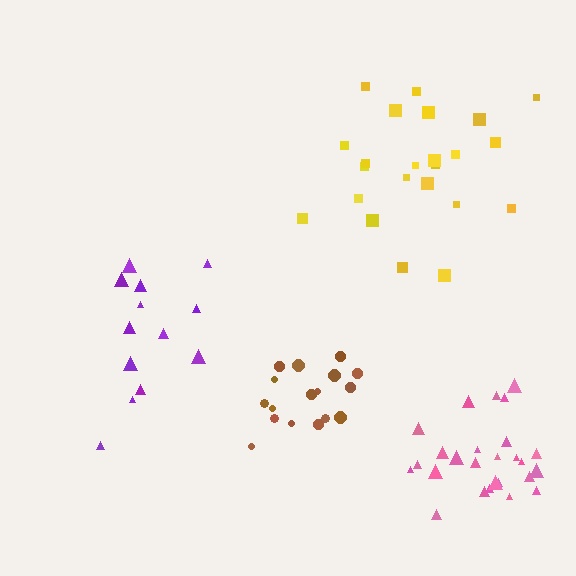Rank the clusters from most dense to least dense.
brown, pink, yellow, purple.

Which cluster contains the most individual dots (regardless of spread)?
Pink (26).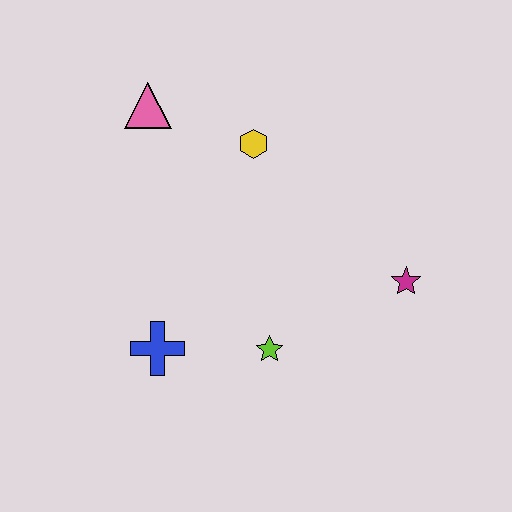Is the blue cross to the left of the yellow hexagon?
Yes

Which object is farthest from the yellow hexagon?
The blue cross is farthest from the yellow hexagon.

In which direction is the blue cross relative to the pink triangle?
The blue cross is below the pink triangle.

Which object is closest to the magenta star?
The lime star is closest to the magenta star.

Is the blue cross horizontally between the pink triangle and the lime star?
Yes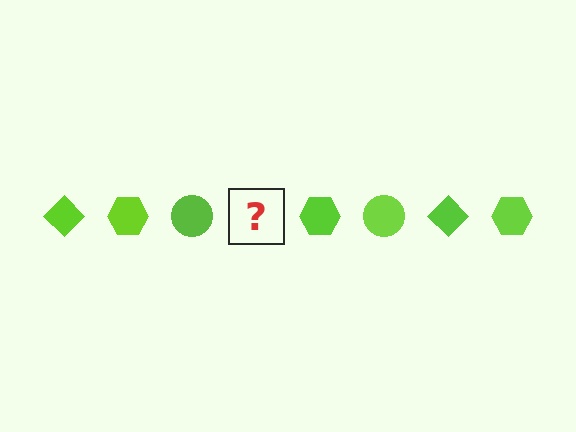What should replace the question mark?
The question mark should be replaced with a lime diamond.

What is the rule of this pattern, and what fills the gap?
The rule is that the pattern cycles through diamond, hexagon, circle shapes in lime. The gap should be filled with a lime diamond.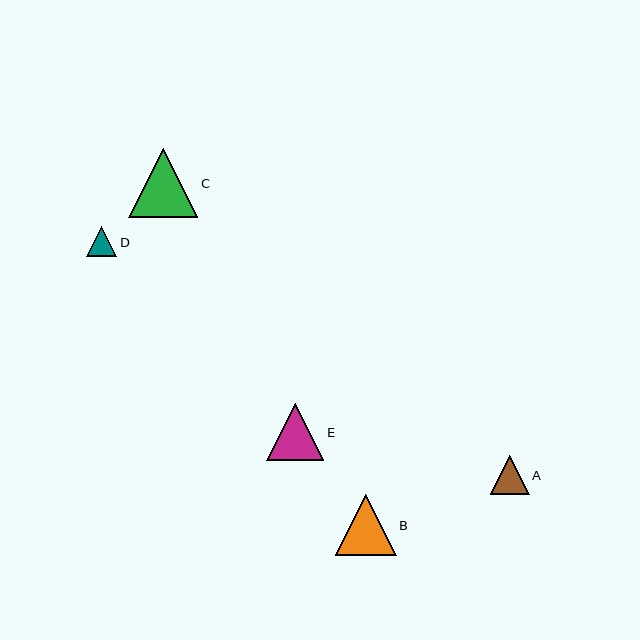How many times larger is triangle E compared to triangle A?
Triangle E is approximately 1.5 times the size of triangle A.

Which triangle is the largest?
Triangle C is the largest with a size of approximately 69 pixels.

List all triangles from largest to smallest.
From largest to smallest: C, B, E, A, D.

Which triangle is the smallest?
Triangle D is the smallest with a size of approximately 30 pixels.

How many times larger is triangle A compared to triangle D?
Triangle A is approximately 1.3 times the size of triangle D.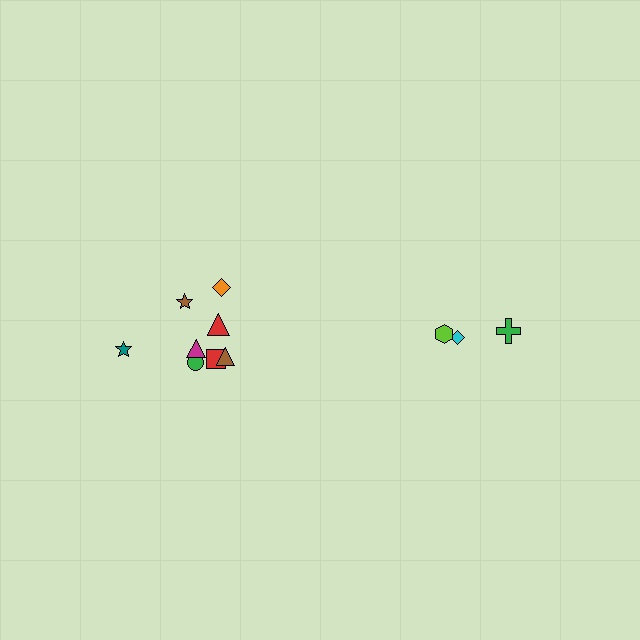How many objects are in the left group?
There are 8 objects.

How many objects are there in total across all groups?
There are 11 objects.